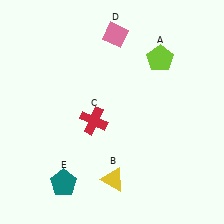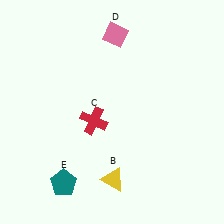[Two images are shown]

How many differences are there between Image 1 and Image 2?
There is 1 difference between the two images.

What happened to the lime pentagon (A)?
The lime pentagon (A) was removed in Image 2. It was in the top-right area of Image 1.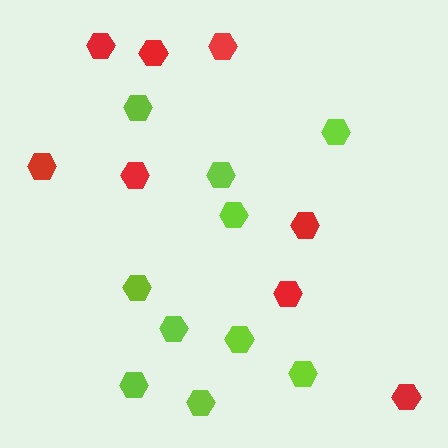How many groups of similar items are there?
There are 2 groups: one group of red hexagons (8) and one group of lime hexagons (10).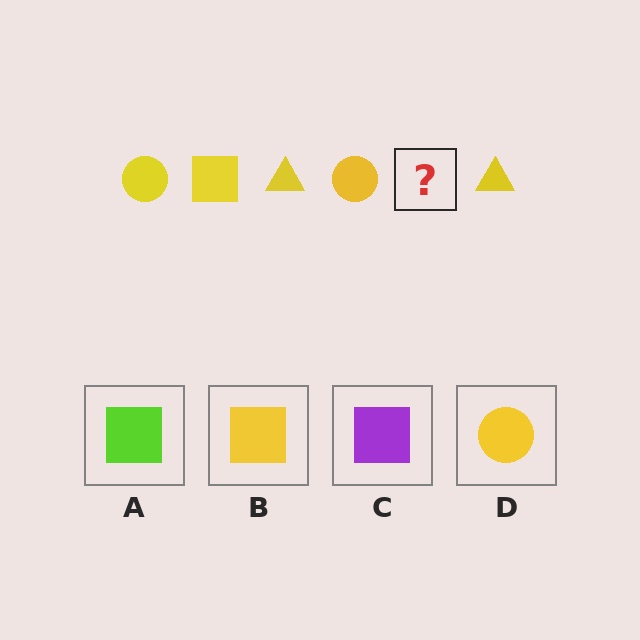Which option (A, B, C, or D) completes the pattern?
B.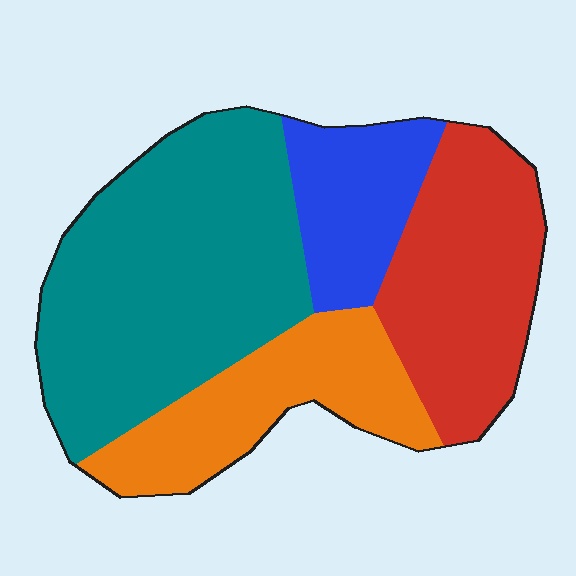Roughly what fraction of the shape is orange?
Orange takes up between a sixth and a third of the shape.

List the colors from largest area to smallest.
From largest to smallest: teal, red, orange, blue.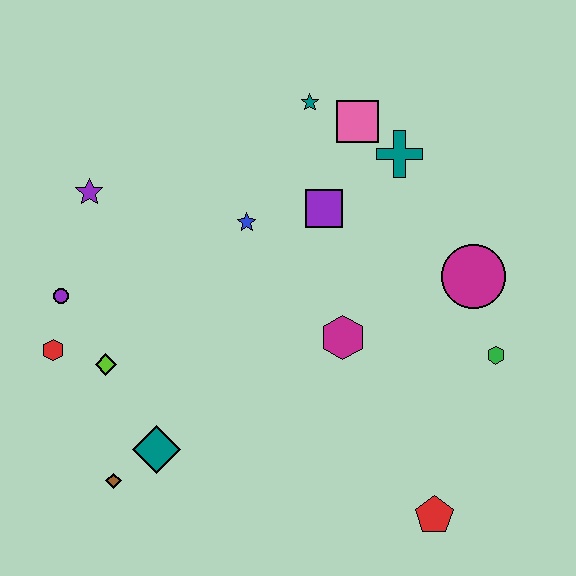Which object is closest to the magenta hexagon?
The purple square is closest to the magenta hexagon.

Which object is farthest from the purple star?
The red pentagon is farthest from the purple star.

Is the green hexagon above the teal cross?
No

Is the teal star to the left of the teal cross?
Yes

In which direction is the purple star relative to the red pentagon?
The purple star is to the left of the red pentagon.